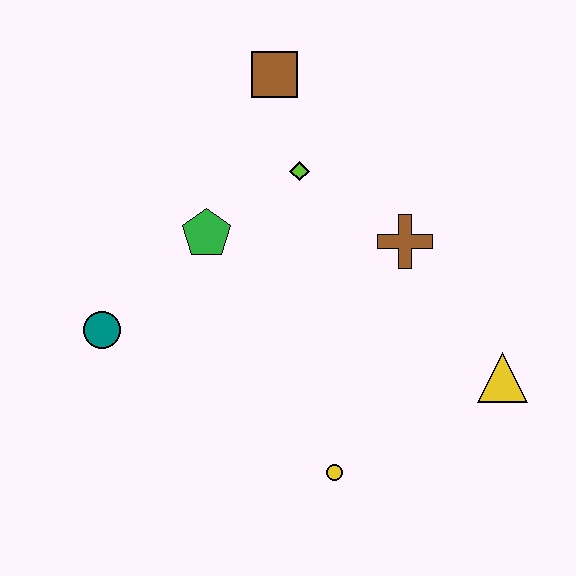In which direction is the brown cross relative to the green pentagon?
The brown cross is to the right of the green pentagon.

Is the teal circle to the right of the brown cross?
No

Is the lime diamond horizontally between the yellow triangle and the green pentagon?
Yes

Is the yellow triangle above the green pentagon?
No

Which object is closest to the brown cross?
The lime diamond is closest to the brown cross.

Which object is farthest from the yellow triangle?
The teal circle is farthest from the yellow triangle.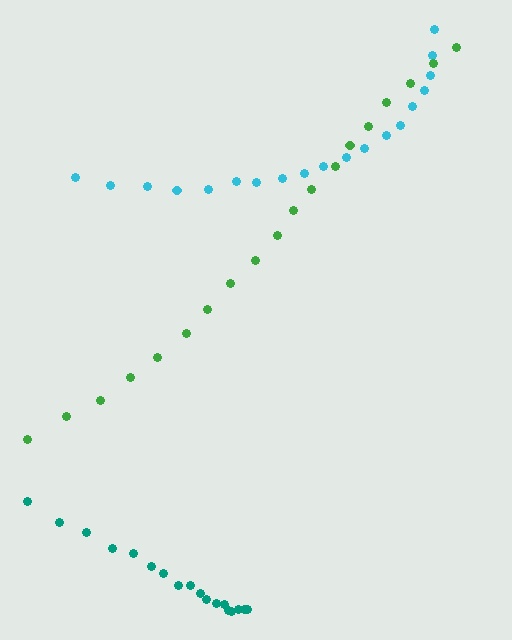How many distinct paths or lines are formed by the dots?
There are 3 distinct paths.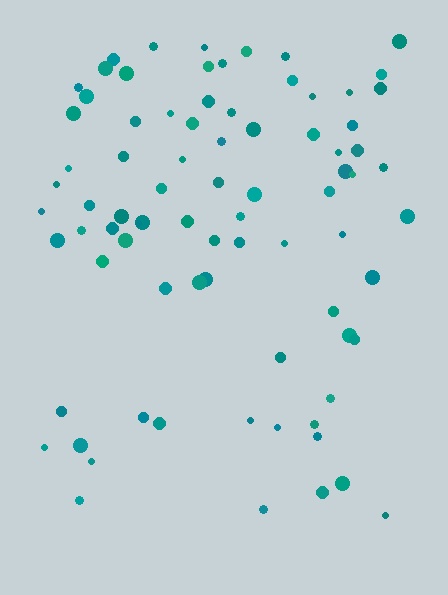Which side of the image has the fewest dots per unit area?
The bottom.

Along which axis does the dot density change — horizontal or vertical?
Vertical.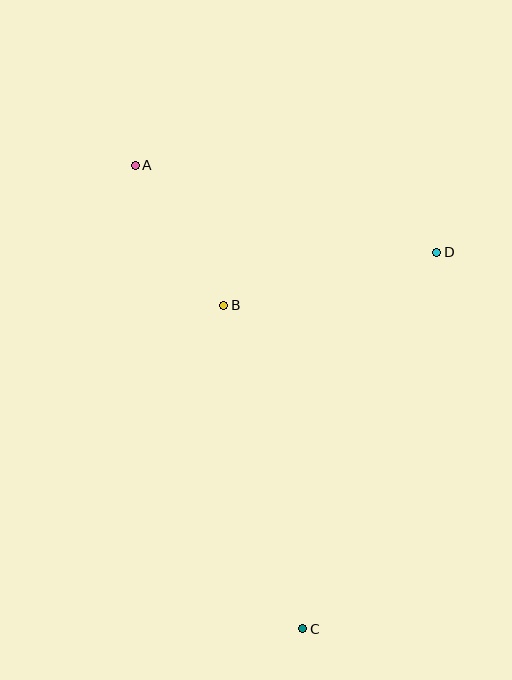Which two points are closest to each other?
Points A and B are closest to each other.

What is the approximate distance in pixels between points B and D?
The distance between B and D is approximately 219 pixels.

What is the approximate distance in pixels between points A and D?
The distance between A and D is approximately 314 pixels.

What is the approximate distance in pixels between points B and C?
The distance between B and C is approximately 333 pixels.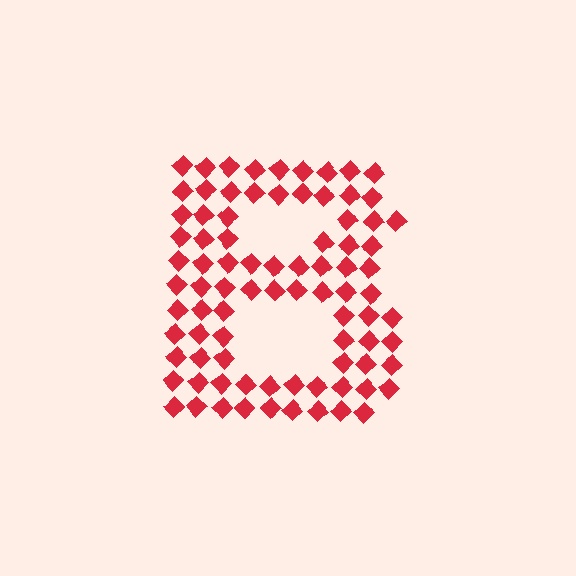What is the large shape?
The large shape is the letter B.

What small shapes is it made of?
It is made of small diamonds.